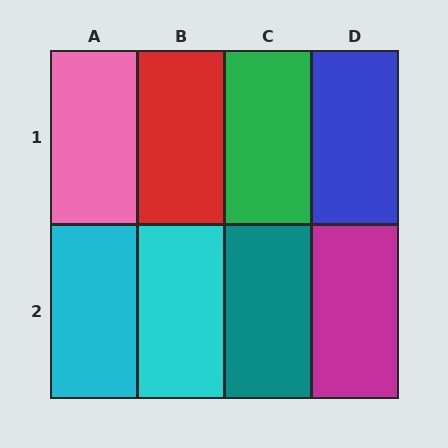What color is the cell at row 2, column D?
Magenta.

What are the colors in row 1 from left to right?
Pink, red, green, blue.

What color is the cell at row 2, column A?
Cyan.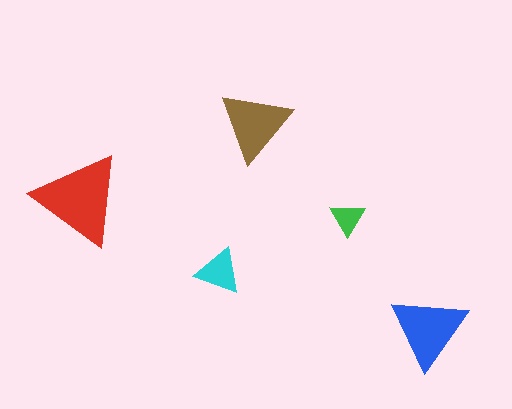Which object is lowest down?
The blue triangle is bottommost.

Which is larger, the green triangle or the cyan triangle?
The cyan one.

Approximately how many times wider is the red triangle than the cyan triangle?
About 2 times wider.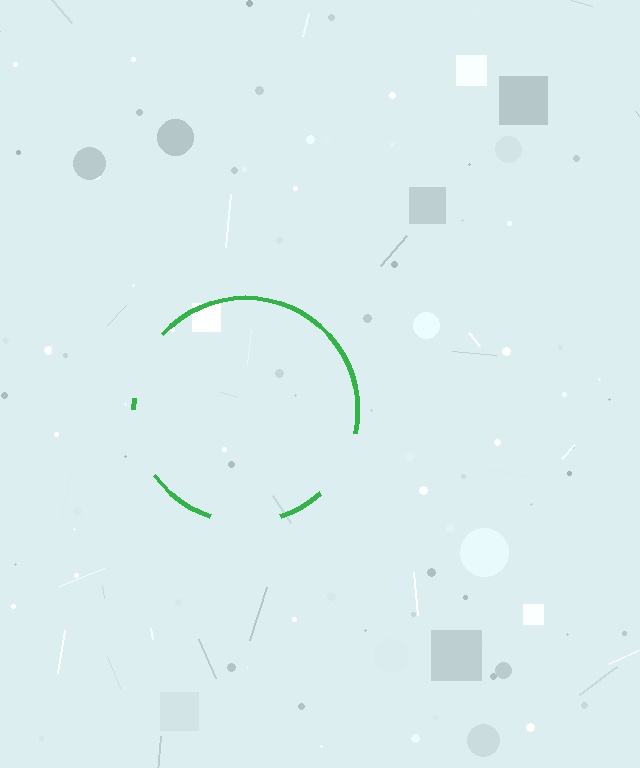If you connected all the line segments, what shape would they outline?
They would outline a circle.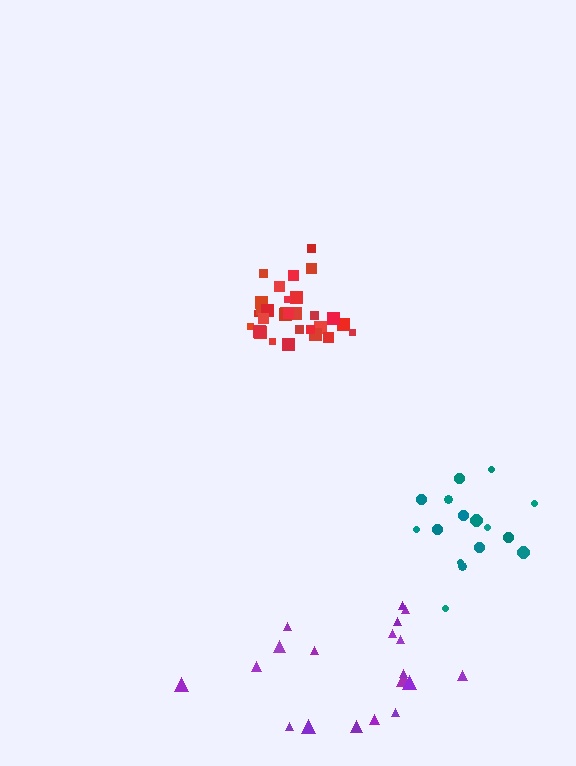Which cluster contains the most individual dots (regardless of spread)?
Red (31).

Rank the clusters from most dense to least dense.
red, teal, purple.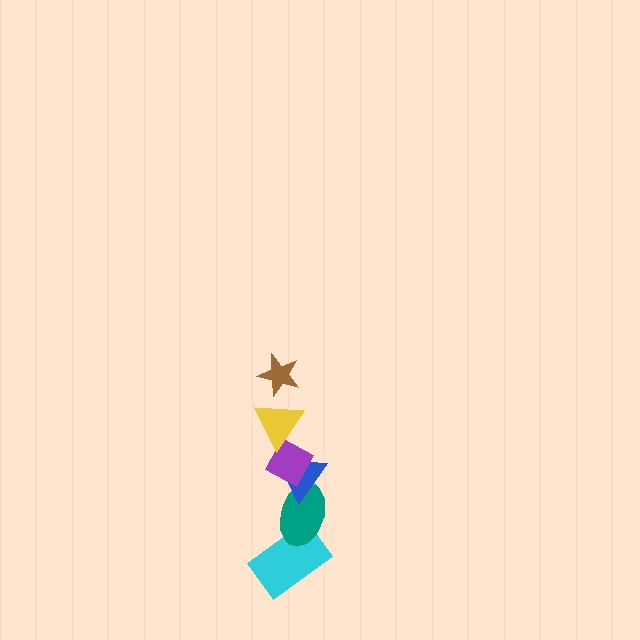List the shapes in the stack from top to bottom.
From top to bottom: the brown star, the yellow triangle, the purple diamond, the blue triangle, the teal ellipse, the cyan rectangle.